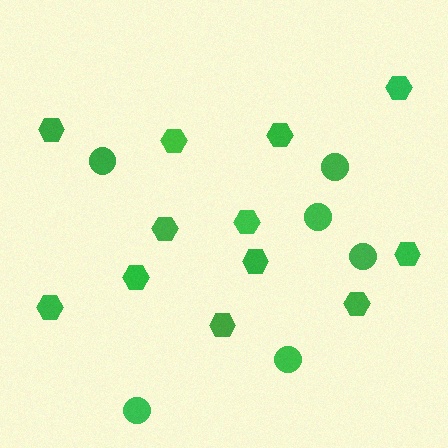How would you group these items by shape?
There are 2 groups: one group of circles (6) and one group of hexagons (12).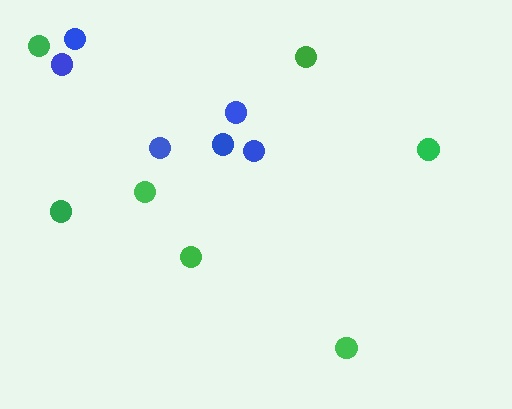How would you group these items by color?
There are 2 groups: one group of blue circles (6) and one group of green circles (7).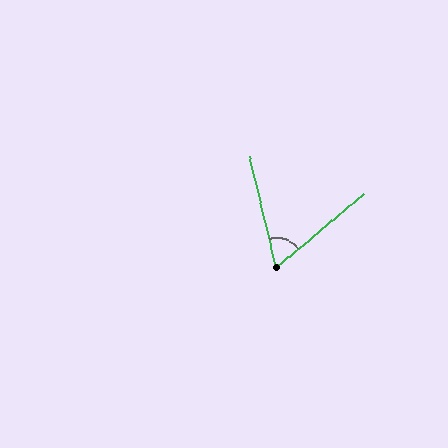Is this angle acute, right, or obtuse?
It is acute.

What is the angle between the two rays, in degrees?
Approximately 63 degrees.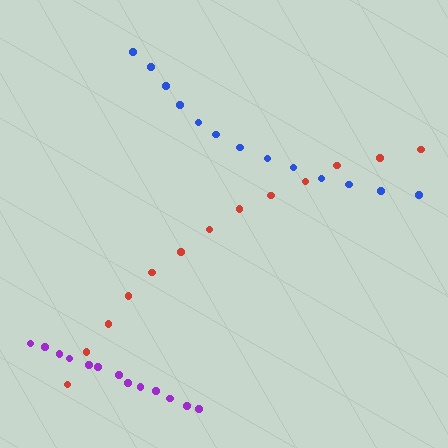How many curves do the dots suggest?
There are 3 distinct paths.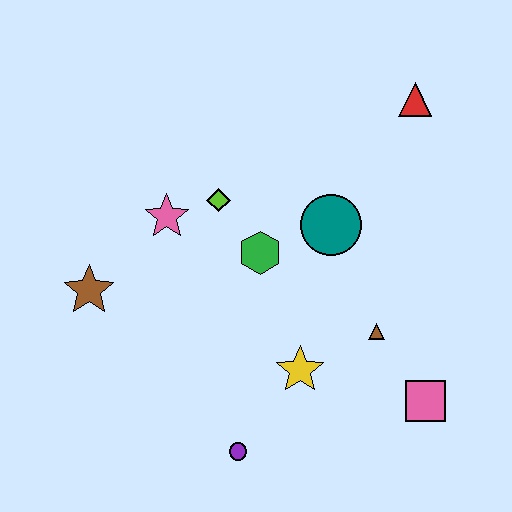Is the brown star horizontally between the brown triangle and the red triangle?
No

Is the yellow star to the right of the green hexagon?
Yes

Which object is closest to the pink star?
The lime diamond is closest to the pink star.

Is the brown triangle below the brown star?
Yes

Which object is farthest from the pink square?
The brown star is farthest from the pink square.